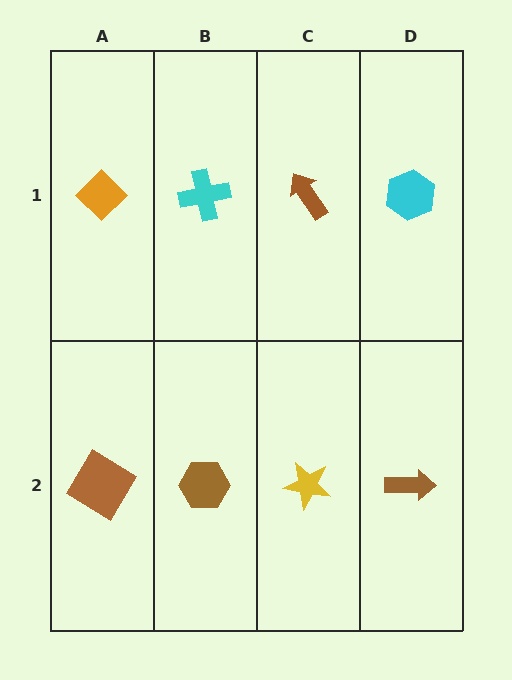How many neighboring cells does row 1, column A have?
2.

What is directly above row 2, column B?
A cyan cross.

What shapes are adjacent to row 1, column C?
A yellow star (row 2, column C), a cyan cross (row 1, column B), a cyan hexagon (row 1, column D).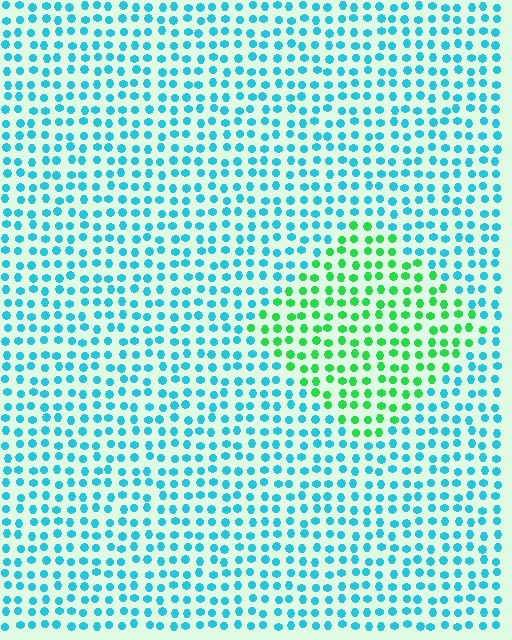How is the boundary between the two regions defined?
The boundary is defined purely by a slight shift in hue (about 56 degrees). Spacing, size, and orientation are identical on both sides.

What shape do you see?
I see a diamond.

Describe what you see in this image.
The image is filled with small cyan elements in a uniform arrangement. A diamond-shaped region is visible where the elements are tinted to a slightly different hue, forming a subtle color boundary.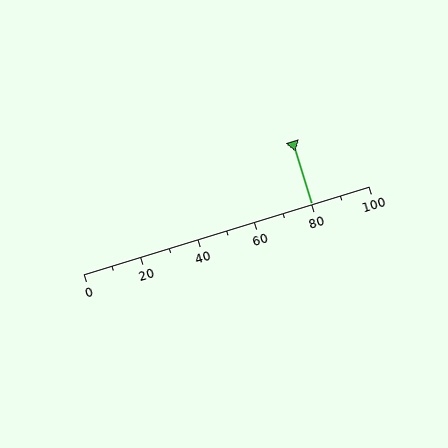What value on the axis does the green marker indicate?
The marker indicates approximately 80.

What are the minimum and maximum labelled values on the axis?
The axis runs from 0 to 100.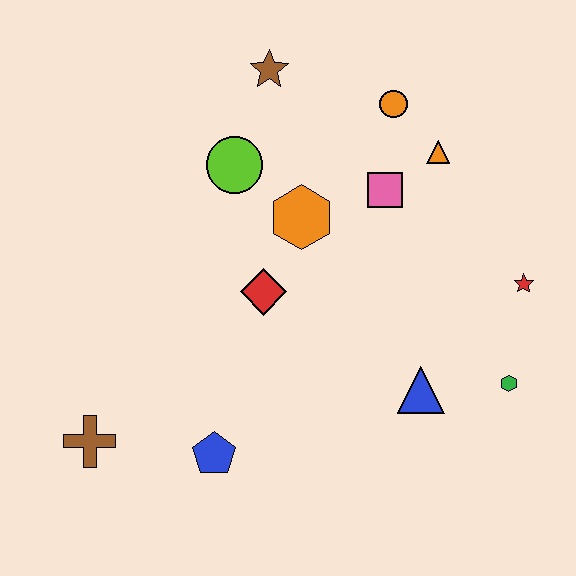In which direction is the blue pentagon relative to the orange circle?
The blue pentagon is below the orange circle.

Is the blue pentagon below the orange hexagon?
Yes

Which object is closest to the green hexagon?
The blue triangle is closest to the green hexagon.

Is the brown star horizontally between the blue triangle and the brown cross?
Yes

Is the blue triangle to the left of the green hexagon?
Yes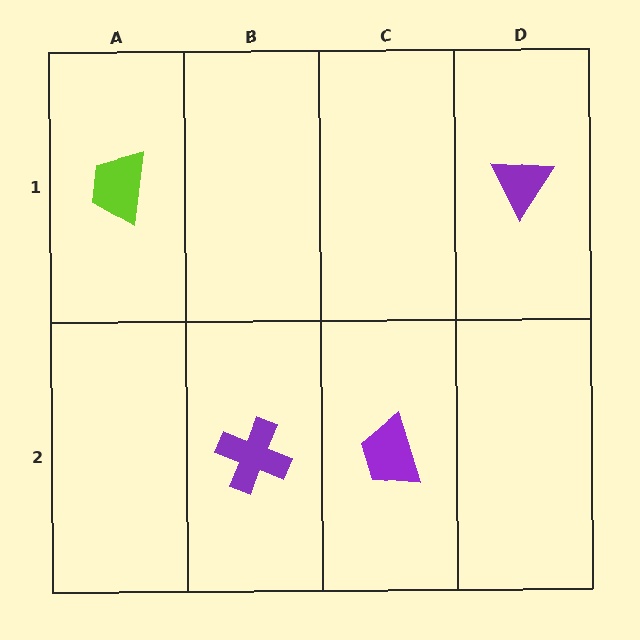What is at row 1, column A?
A lime trapezoid.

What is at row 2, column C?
A purple trapezoid.